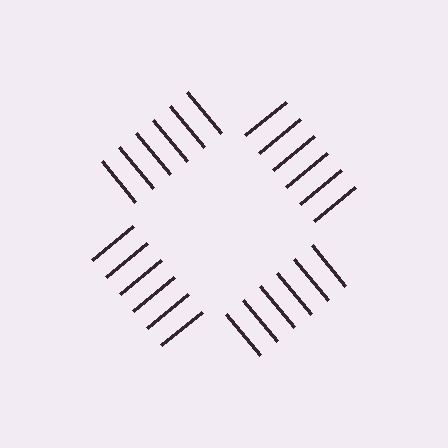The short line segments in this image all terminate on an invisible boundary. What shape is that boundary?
An illusory square — the line segments terminate on its edges but no continuous stroke is drawn.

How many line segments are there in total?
24 — 6 along each of the 4 edges.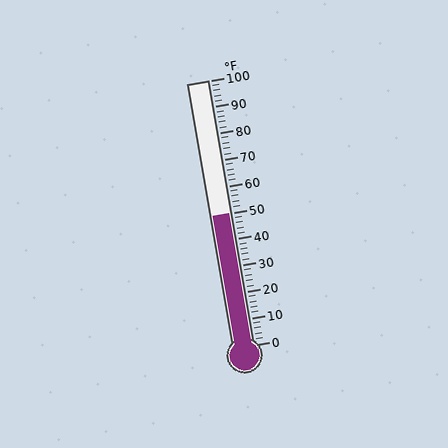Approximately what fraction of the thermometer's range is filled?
The thermometer is filled to approximately 50% of its range.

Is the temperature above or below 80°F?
The temperature is below 80°F.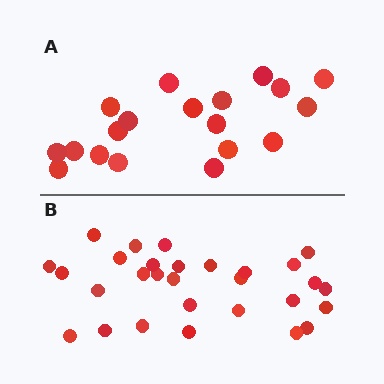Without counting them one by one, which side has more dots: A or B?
Region B (the bottom region) has more dots.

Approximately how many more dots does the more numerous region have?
Region B has roughly 10 or so more dots than region A.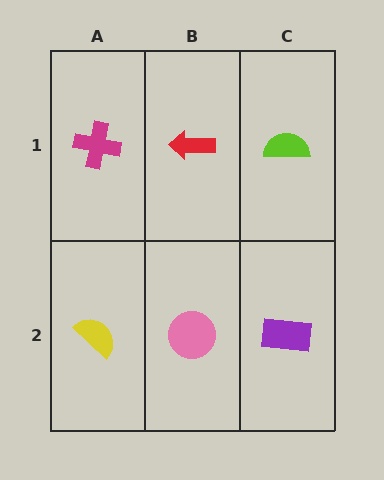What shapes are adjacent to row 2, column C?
A lime semicircle (row 1, column C), a pink circle (row 2, column B).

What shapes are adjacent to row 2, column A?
A magenta cross (row 1, column A), a pink circle (row 2, column B).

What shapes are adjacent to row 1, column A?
A yellow semicircle (row 2, column A), a red arrow (row 1, column B).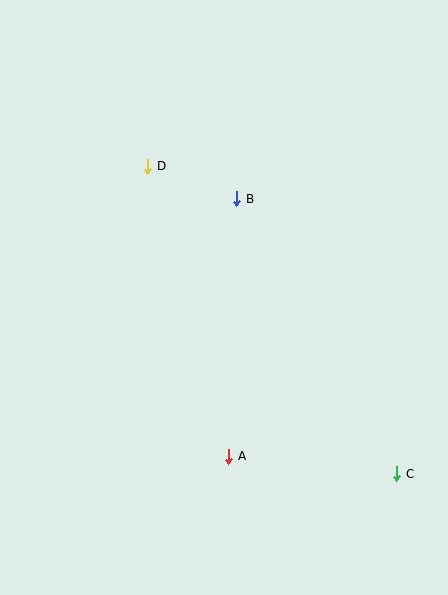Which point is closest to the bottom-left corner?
Point A is closest to the bottom-left corner.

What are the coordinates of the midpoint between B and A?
The midpoint between B and A is at (233, 327).